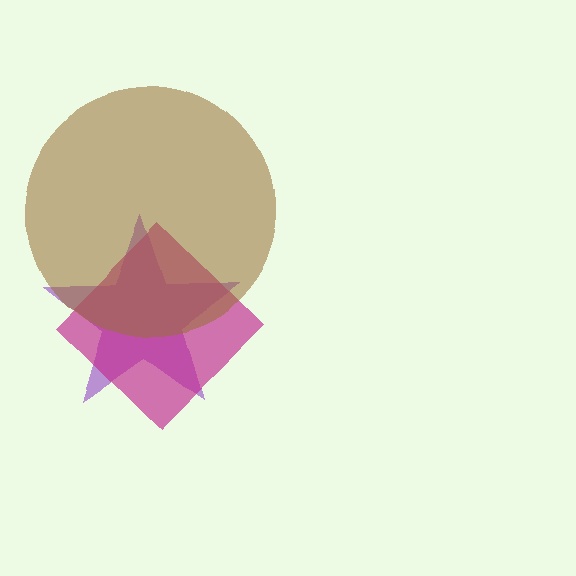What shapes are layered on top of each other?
The layered shapes are: a purple star, a magenta diamond, a brown circle.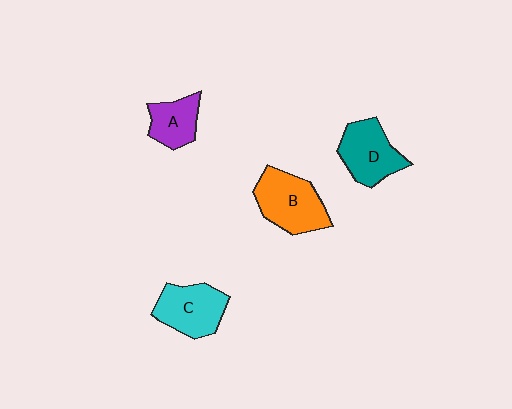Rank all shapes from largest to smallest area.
From largest to smallest: B (orange), C (cyan), D (teal), A (purple).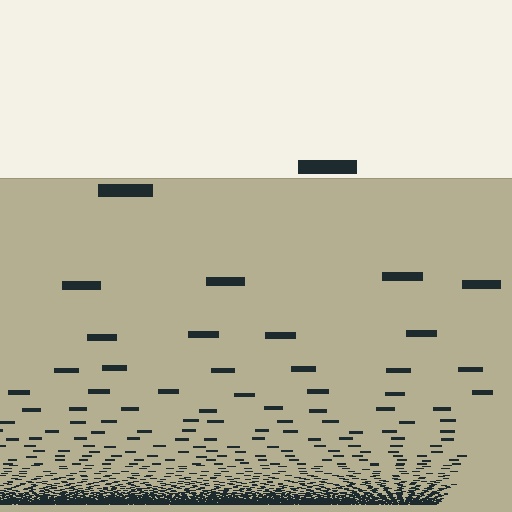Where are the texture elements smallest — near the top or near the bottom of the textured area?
Near the bottom.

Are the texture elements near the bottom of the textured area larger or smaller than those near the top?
Smaller. The gradient is inverted — elements near the bottom are smaller and denser.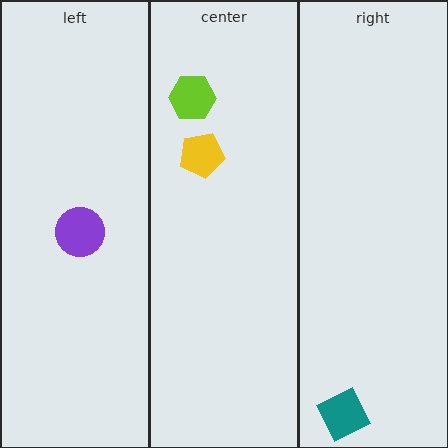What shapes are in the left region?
The purple circle.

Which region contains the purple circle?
The left region.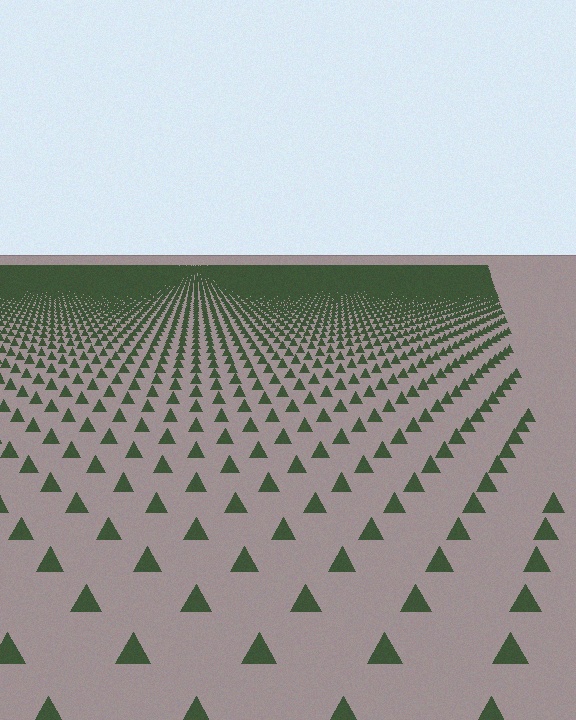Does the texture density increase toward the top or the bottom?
Density increases toward the top.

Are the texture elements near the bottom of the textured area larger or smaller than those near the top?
Larger. Near the bottom, elements are closer to the viewer and appear at a bigger on-screen size.